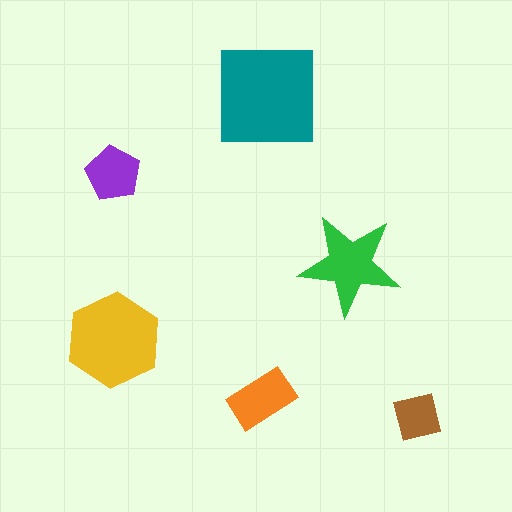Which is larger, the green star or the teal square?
The teal square.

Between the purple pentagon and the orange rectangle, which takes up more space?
The orange rectangle.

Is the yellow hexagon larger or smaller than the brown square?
Larger.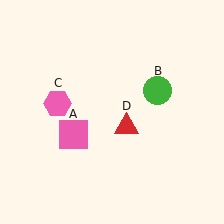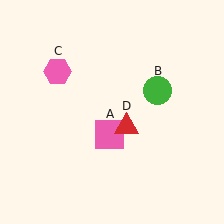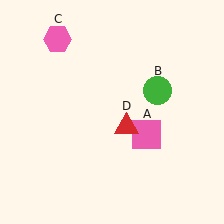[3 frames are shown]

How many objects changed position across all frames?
2 objects changed position: pink square (object A), pink hexagon (object C).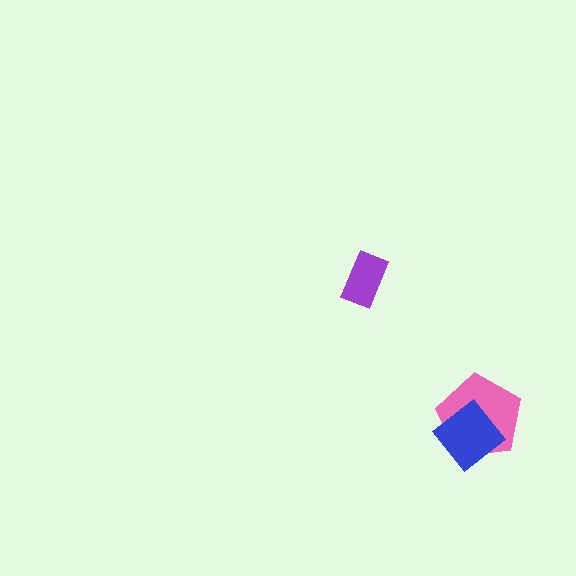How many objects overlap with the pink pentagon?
1 object overlaps with the pink pentagon.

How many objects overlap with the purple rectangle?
0 objects overlap with the purple rectangle.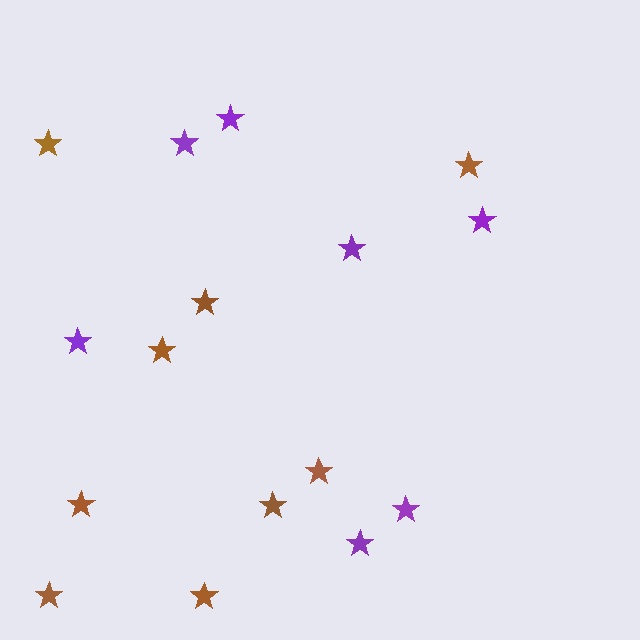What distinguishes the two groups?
There are 2 groups: one group of purple stars (7) and one group of brown stars (9).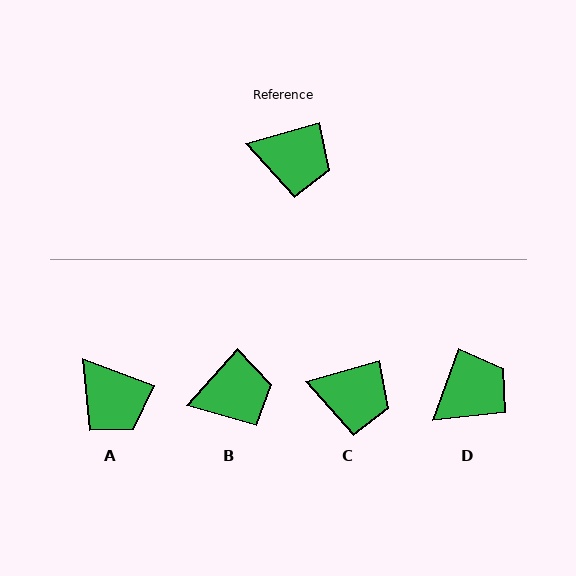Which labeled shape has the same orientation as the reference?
C.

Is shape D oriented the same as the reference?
No, it is off by about 55 degrees.